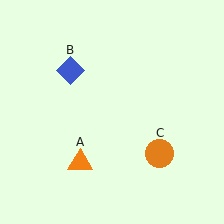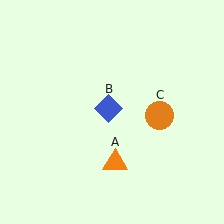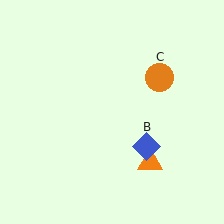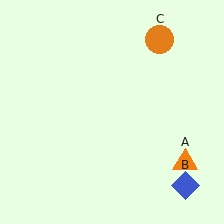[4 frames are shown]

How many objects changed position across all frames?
3 objects changed position: orange triangle (object A), blue diamond (object B), orange circle (object C).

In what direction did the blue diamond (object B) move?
The blue diamond (object B) moved down and to the right.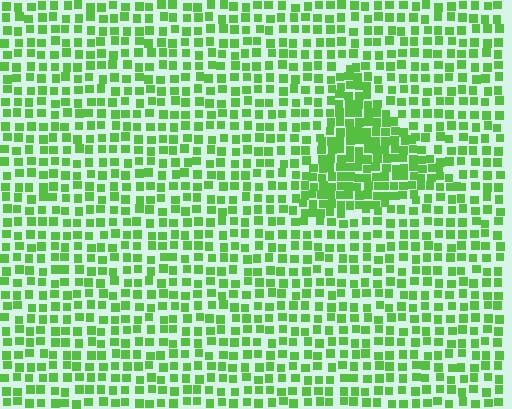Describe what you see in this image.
The image contains small lime elements arranged at two different densities. A triangle-shaped region is visible where the elements are more densely packed than the surrounding area.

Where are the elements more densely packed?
The elements are more densely packed inside the triangle boundary.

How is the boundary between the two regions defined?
The boundary is defined by a change in element density (approximately 1.8x ratio). All elements are the same color, size, and shape.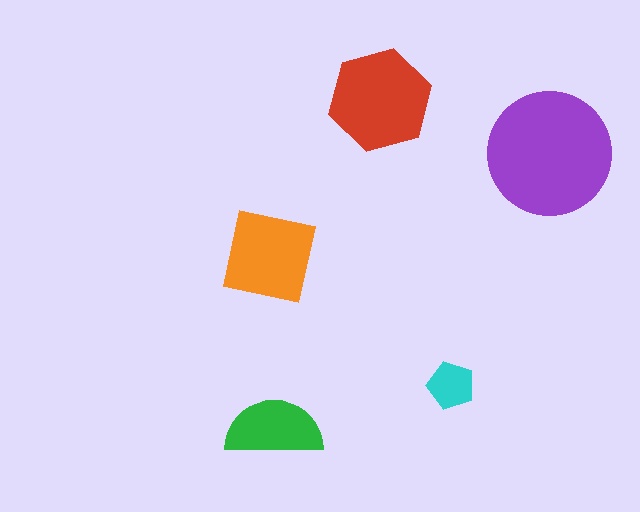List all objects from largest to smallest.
The purple circle, the red hexagon, the orange square, the green semicircle, the cyan pentagon.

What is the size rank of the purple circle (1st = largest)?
1st.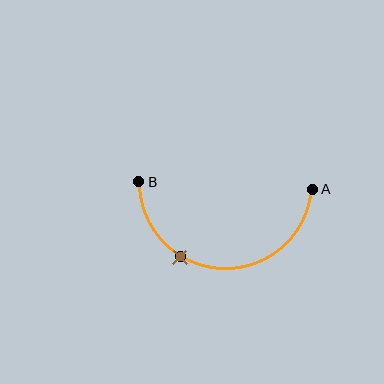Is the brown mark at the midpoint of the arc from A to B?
No. The brown mark lies on the arc but is closer to endpoint B. The arc midpoint would be at the point on the curve equidistant along the arc from both A and B.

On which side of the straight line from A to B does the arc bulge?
The arc bulges below the straight line connecting A and B.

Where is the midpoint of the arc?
The arc midpoint is the point on the curve farthest from the straight line joining A and B. It sits below that line.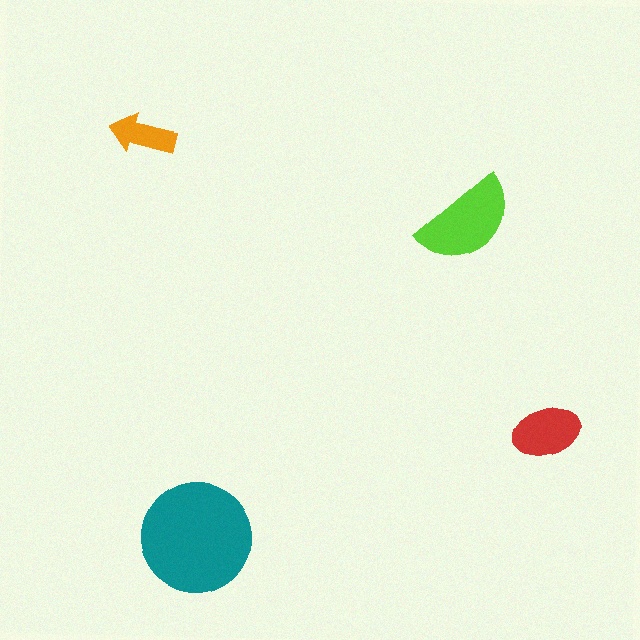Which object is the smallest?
The orange arrow.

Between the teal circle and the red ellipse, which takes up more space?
The teal circle.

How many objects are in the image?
There are 4 objects in the image.